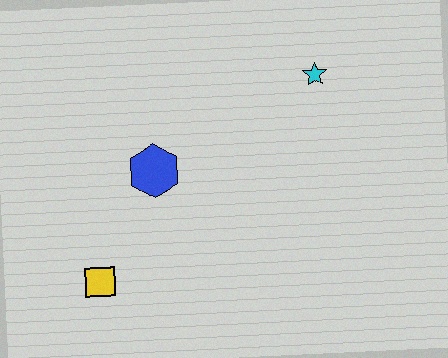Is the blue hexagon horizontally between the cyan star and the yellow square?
Yes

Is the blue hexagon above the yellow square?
Yes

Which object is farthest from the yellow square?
The cyan star is farthest from the yellow square.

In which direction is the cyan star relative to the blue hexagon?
The cyan star is to the right of the blue hexagon.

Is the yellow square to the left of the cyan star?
Yes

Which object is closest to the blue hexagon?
The yellow square is closest to the blue hexagon.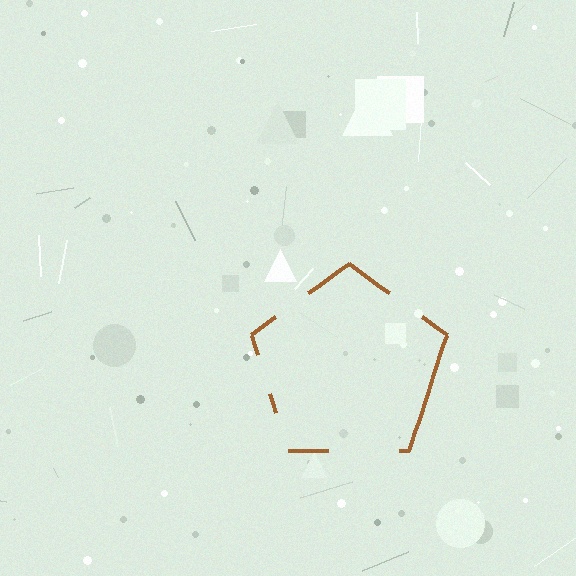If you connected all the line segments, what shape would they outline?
They would outline a pentagon.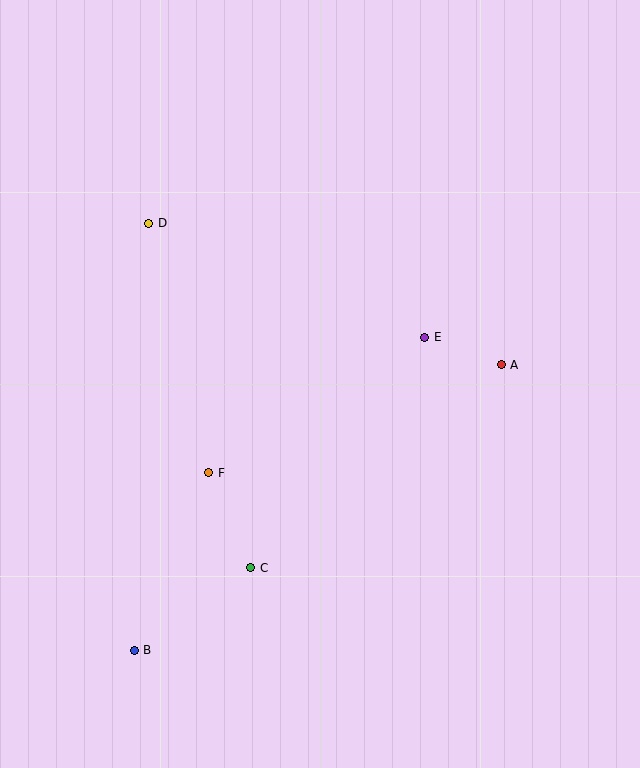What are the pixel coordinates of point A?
Point A is at (501, 365).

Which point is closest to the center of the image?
Point E at (425, 337) is closest to the center.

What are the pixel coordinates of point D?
Point D is at (149, 223).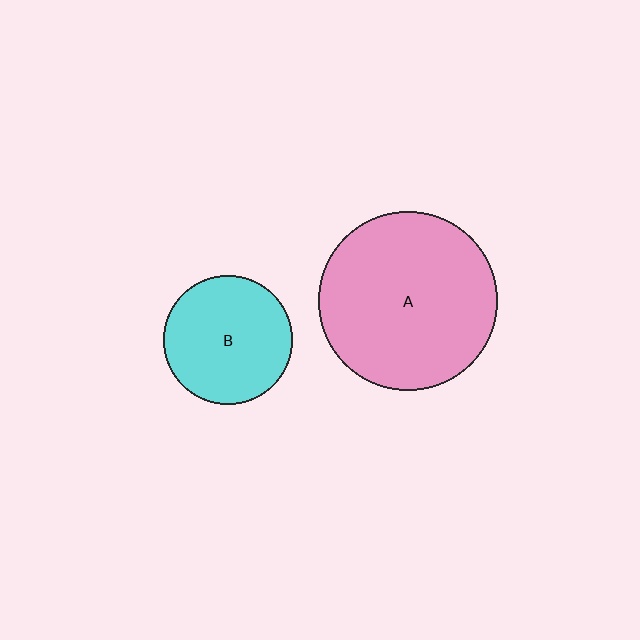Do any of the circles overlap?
No, none of the circles overlap.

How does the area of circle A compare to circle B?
Approximately 1.9 times.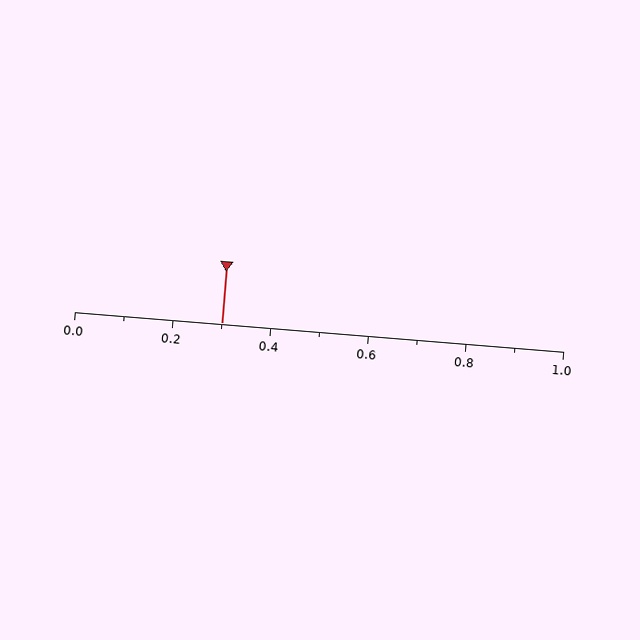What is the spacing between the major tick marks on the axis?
The major ticks are spaced 0.2 apart.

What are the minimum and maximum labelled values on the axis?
The axis runs from 0.0 to 1.0.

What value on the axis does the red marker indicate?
The marker indicates approximately 0.3.